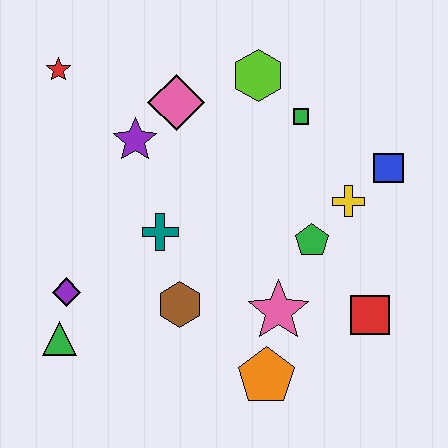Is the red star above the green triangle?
Yes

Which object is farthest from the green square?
The green triangle is farthest from the green square.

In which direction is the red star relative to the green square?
The red star is to the left of the green square.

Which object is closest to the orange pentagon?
The pink star is closest to the orange pentagon.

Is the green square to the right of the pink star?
Yes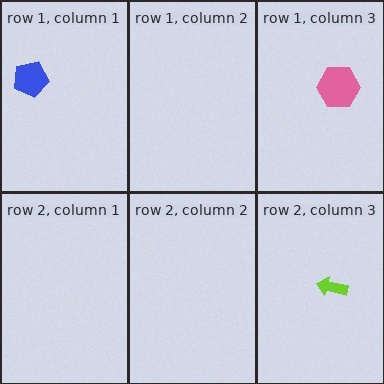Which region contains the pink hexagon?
The row 1, column 3 region.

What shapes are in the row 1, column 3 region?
The pink hexagon.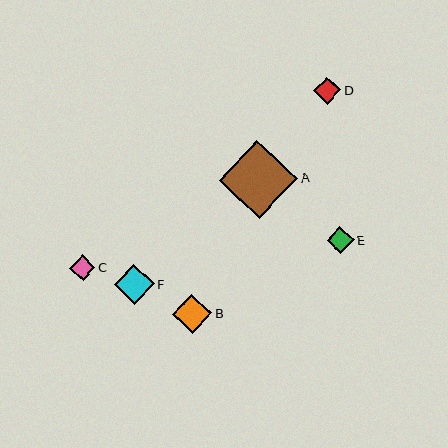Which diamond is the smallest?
Diamond C is the smallest with a size of approximately 26 pixels.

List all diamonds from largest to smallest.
From largest to smallest: A, F, B, D, E, C.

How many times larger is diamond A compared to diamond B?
Diamond A is approximately 2.0 times the size of diamond B.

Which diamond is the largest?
Diamond A is the largest with a size of approximately 79 pixels.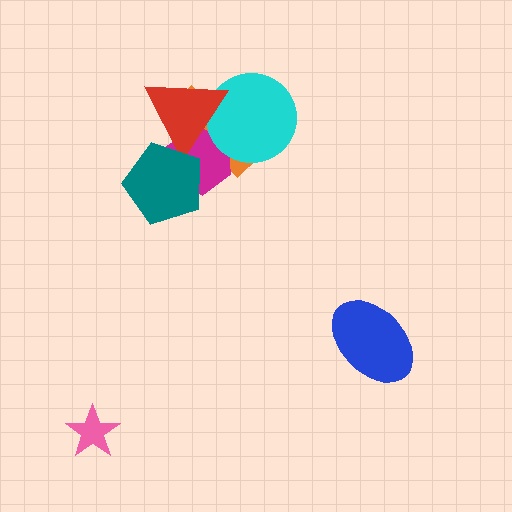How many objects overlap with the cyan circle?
3 objects overlap with the cyan circle.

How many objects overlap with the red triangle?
4 objects overlap with the red triangle.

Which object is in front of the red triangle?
The teal pentagon is in front of the red triangle.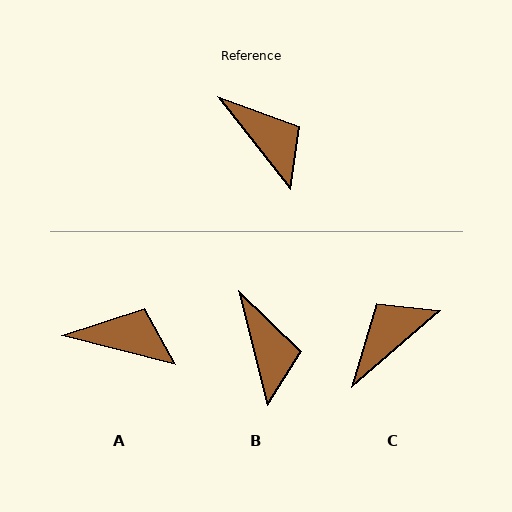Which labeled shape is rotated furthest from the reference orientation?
C, about 92 degrees away.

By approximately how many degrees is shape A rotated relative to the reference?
Approximately 38 degrees counter-clockwise.